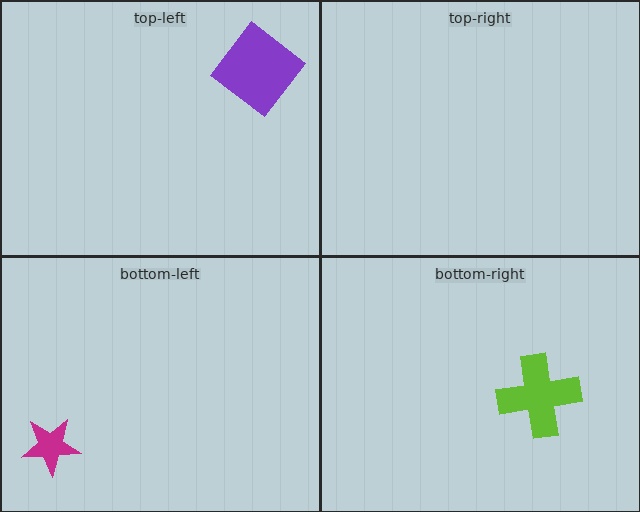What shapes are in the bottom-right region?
The lime cross.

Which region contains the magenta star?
The bottom-left region.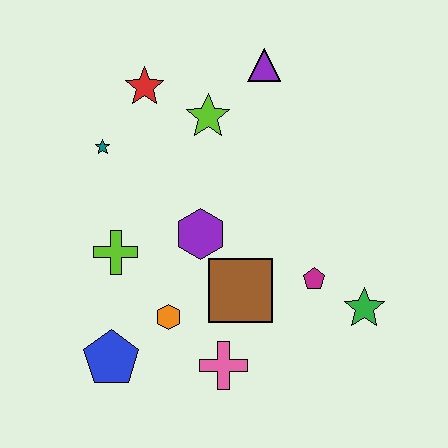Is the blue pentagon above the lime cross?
No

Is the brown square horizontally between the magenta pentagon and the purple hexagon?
Yes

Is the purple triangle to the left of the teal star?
No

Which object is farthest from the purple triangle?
The blue pentagon is farthest from the purple triangle.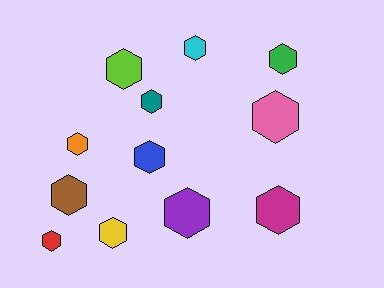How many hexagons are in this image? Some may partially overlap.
There are 12 hexagons.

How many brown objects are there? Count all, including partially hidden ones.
There is 1 brown object.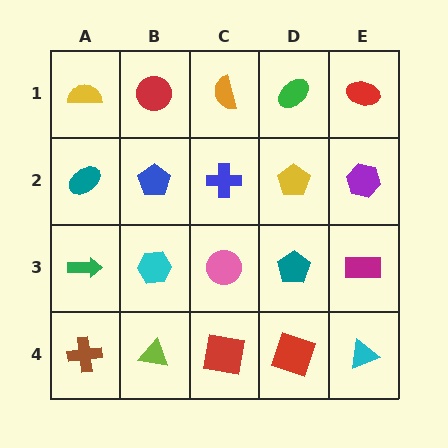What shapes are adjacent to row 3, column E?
A purple hexagon (row 2, column E), a cyan triangle (row 4, column E), a teal pentagon (row 3, column D).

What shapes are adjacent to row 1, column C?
A blue cross (row 2, column C), a red circle (row 1, column B), a green ellipse (row 1, column D).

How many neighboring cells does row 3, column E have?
3.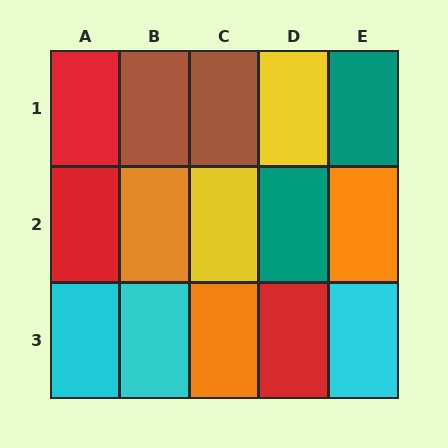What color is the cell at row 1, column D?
Yellow.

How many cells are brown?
2 cells are brown.